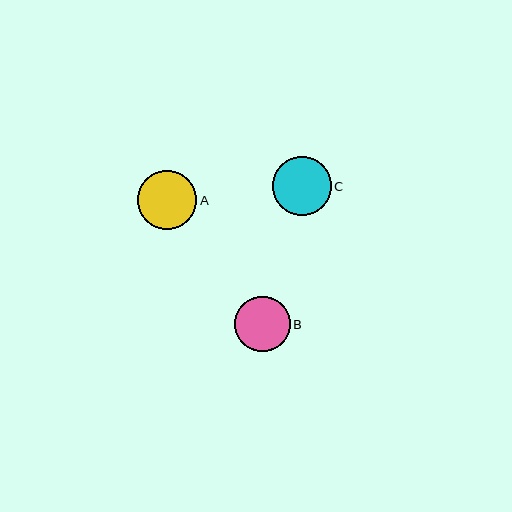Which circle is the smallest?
Circle B is the smallest with a size of approximately 55 pixels.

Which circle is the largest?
Circle A is the largest with a size of approximately 59 pixels.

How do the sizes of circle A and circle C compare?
Circle A and circle C are approximately the same size.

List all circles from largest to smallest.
From largest to smallest: A, C, B.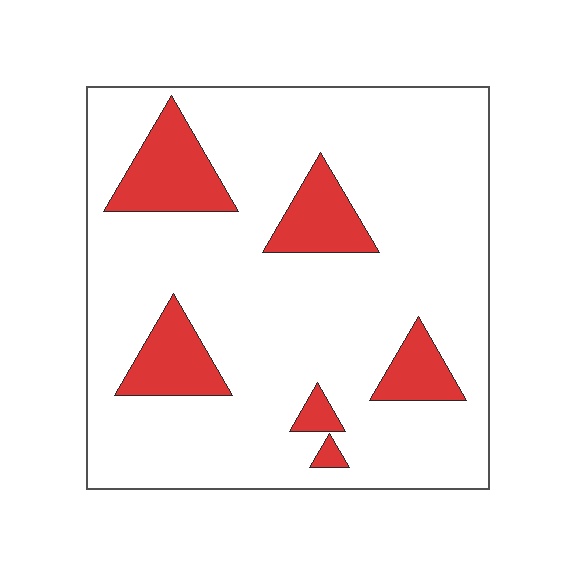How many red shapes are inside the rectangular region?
6.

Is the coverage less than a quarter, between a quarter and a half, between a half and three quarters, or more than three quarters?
Less than a quarter.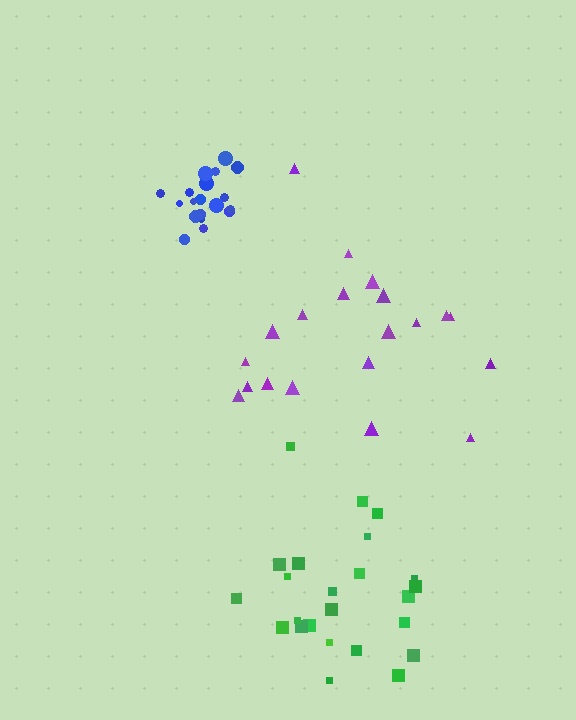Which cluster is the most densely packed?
Blue.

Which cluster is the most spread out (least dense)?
Purple.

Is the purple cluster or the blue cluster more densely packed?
Blue.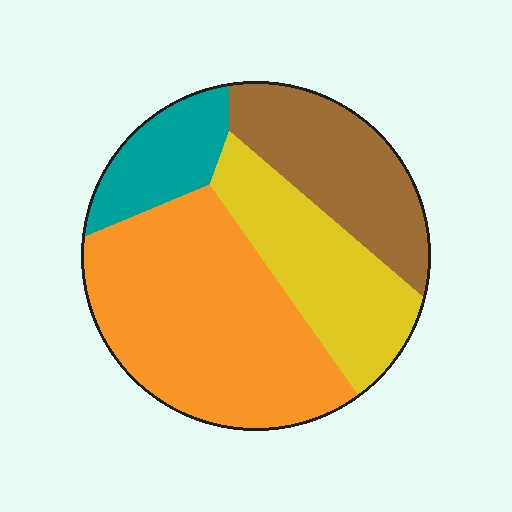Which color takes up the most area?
Orange, at roughly 45%.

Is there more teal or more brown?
Brown.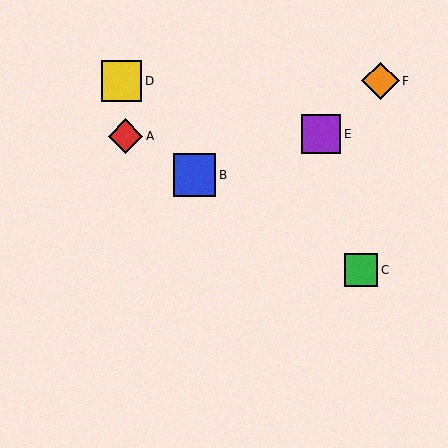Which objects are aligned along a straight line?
Objects A, B, C are aligned along a straight line.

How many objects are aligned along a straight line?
3 objects (A, B, C) are aligned along a straight line.